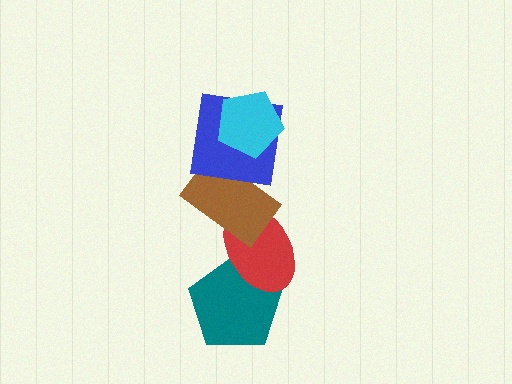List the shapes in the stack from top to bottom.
From top to bottom: the cyan pentagon, the blue square, the brown rectangle, the red ellipse, the teal pentagon.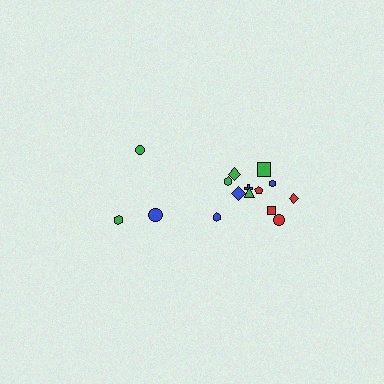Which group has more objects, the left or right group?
The right group.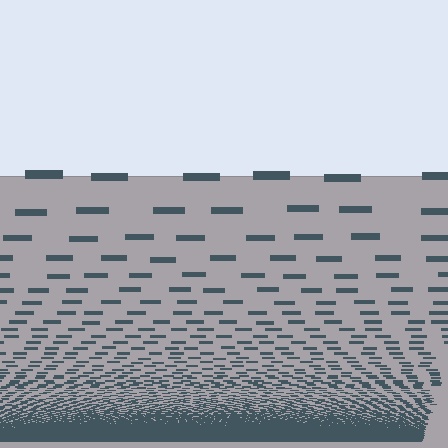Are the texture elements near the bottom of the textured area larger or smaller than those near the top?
Smaller. The gradient is inverted — elements near the bottom are smaller and denser.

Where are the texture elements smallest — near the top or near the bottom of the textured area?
Near the bottom.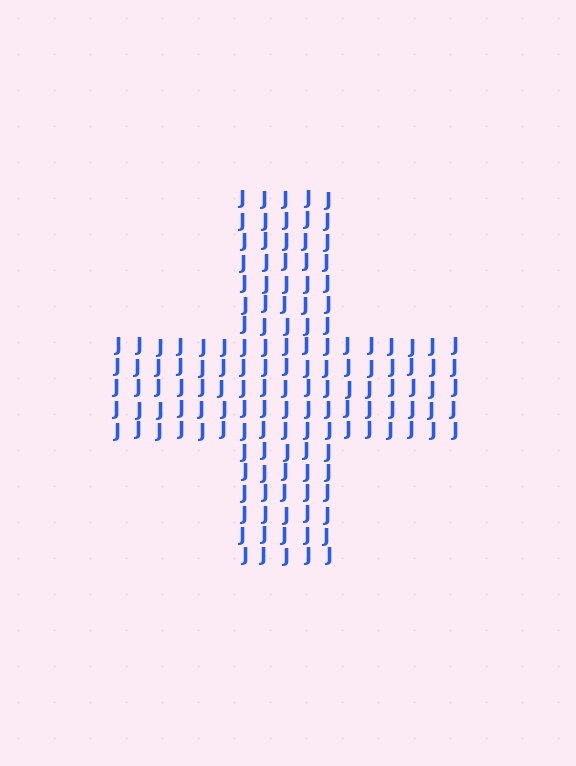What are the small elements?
The small elements are letter J's.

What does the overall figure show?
The overall figure shows a cross.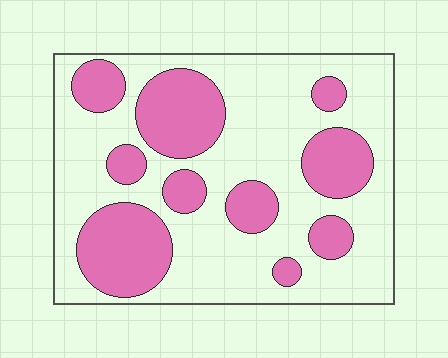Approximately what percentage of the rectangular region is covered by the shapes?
Approximately 35%.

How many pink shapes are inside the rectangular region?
10.